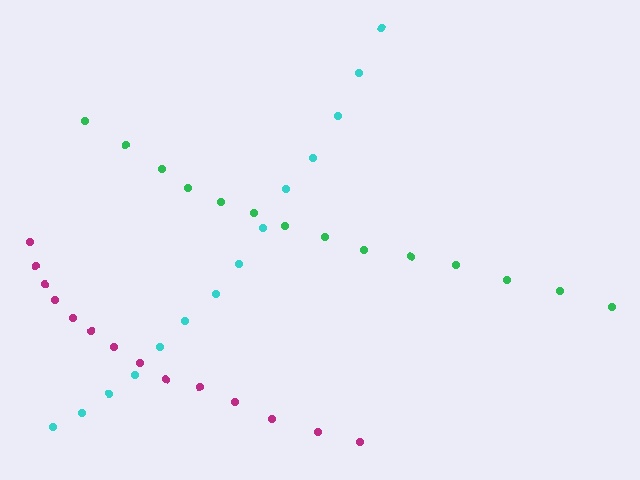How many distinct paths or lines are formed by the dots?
There are 3 distinct paths.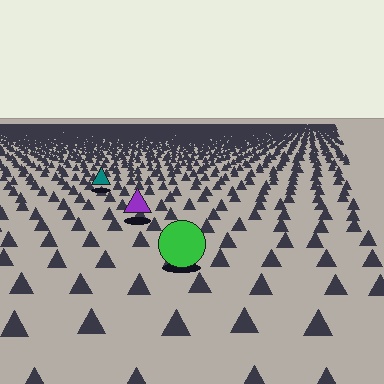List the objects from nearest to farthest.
From nearest to farthest: the green circle, the purple triangle, the teal triangle.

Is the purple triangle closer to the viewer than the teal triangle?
Yes. The purple triangle is closer — you can tell from the texture gradient: the ground texture is coarser near it.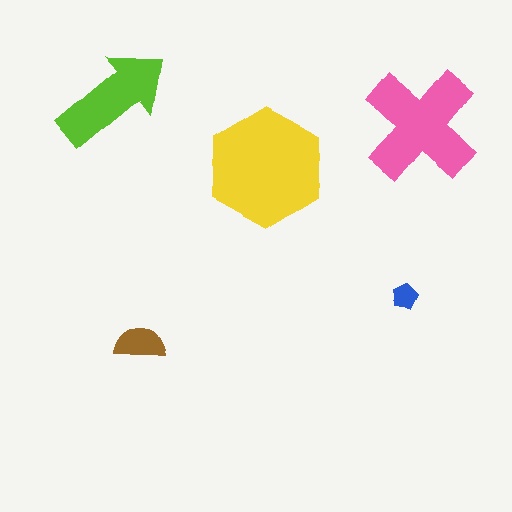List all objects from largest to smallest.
The yellow hexagon, the pink cross, the lime arrow, the brown semicircle, the blue pentagon.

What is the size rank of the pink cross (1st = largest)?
2nd.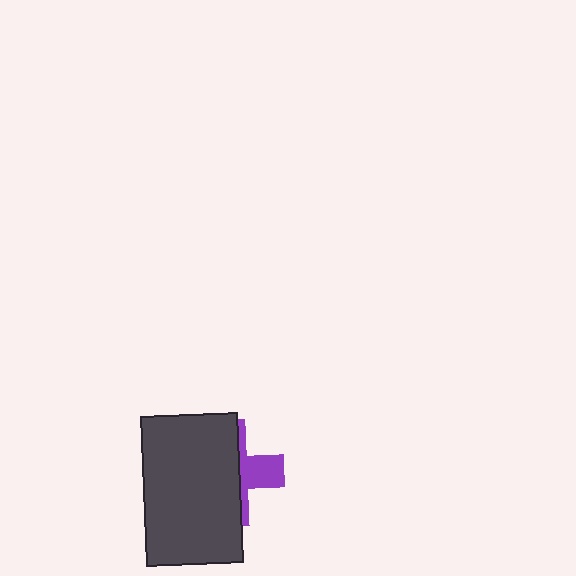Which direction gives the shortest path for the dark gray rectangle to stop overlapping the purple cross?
Moving left gives the shortest separation.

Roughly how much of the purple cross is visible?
A small part of it is visible (roughly 32%).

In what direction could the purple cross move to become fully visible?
The purple cross could move right. That would shift it out from behind the dark gray rectangle entirely.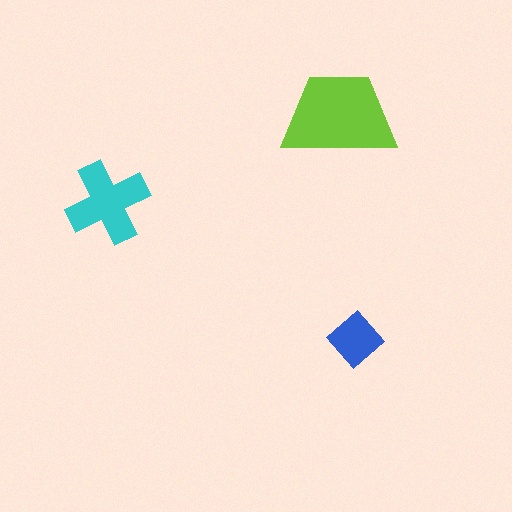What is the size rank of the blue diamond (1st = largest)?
3rd.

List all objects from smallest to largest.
The blue diamond, the cyan cross, the lime trapezoid.